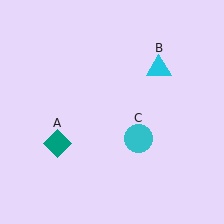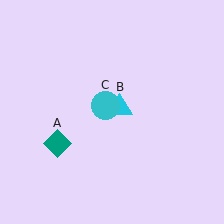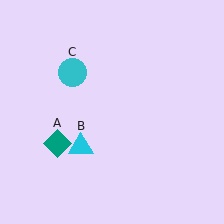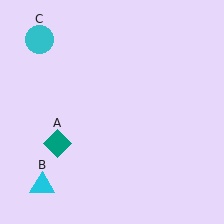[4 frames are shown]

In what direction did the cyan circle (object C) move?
The cyan circle (object C) moved up and to the left.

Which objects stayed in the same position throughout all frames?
Teal diamond (object A) remained stationary.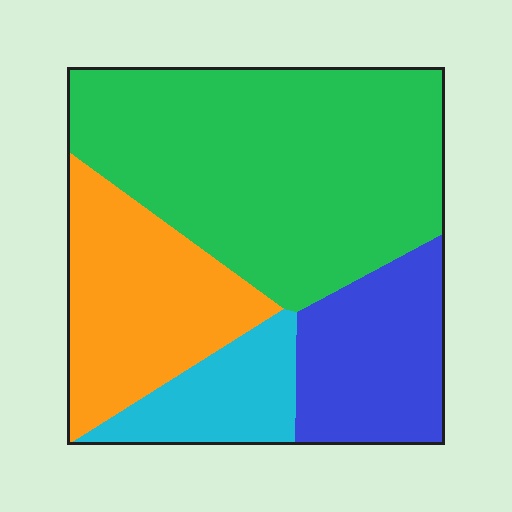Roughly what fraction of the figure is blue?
Blue takes up less than a quarter of the figure.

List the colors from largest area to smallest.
From largest to smallest: green, orange, blue, cyan.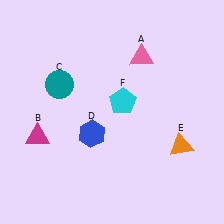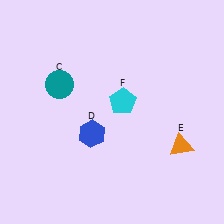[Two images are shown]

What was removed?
The magenta triangle (B), the pink triangle (A) were removed in Image 2.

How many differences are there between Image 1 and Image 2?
There are 2 differences between the two images.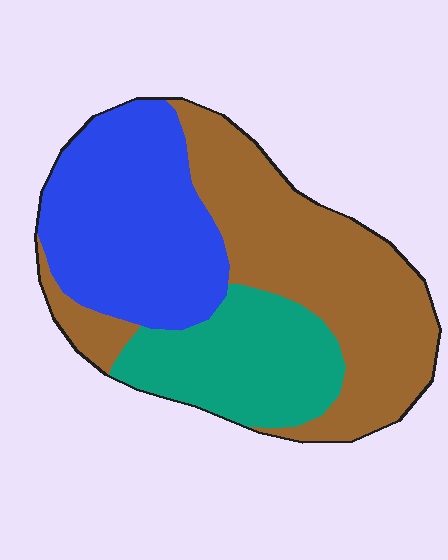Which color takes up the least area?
Teal, at roughly 25%.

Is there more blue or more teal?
Blue.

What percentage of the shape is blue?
Blue takes up about one third (1/3) of the shape.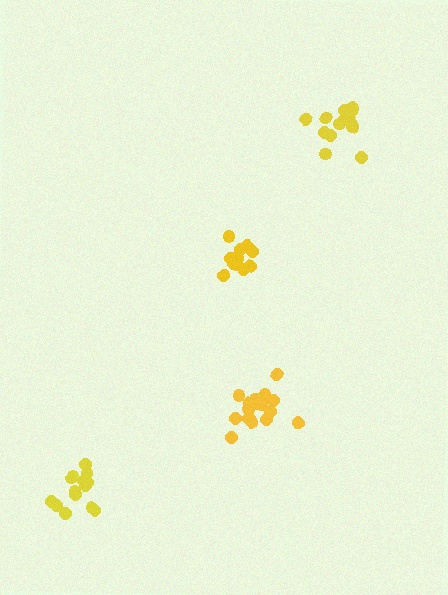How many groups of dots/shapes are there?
There are 4 groups.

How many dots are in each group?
Group 1: 14 dots, Group 2: 19 dots, Group 3: 14 dots, Group 4: 18 dots (65 total).